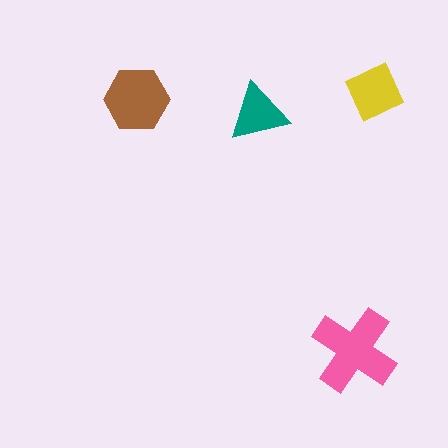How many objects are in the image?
There are 4 objects in the image.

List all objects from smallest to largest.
The teal triangle, the yellow square, the brown hexagon, the pink cross.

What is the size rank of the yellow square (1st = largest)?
3rd.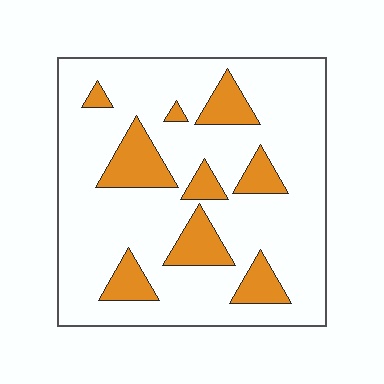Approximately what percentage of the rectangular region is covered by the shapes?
Approximately 20%.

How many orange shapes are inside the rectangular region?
9.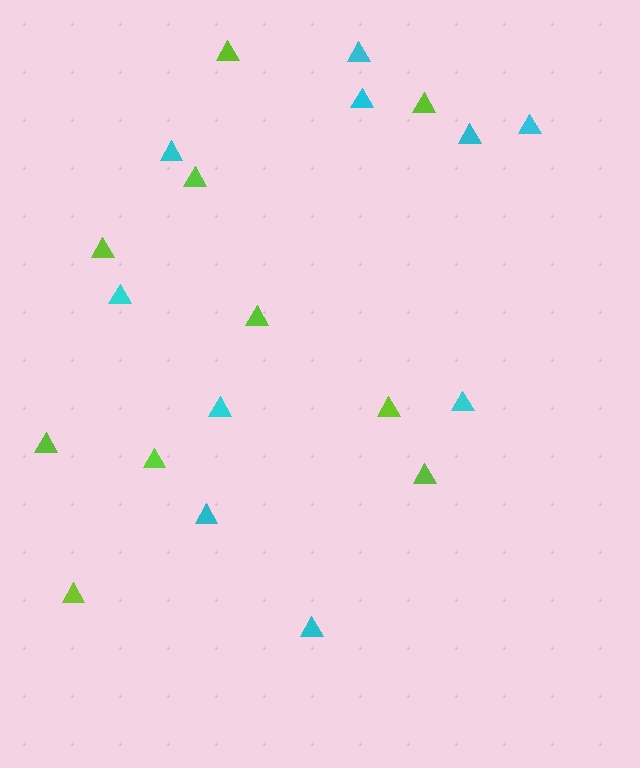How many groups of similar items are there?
There are 2 groups: one group of cyan triangles (10) and one group of lime triangles (10).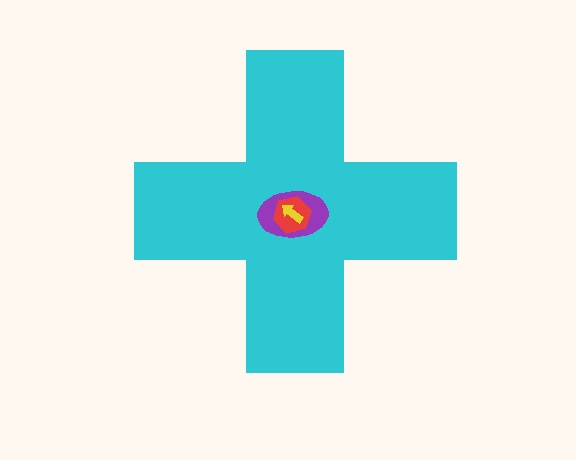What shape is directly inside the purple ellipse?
The red hexagon.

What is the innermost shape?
The yellow arrow.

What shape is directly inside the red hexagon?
The yellow arrow.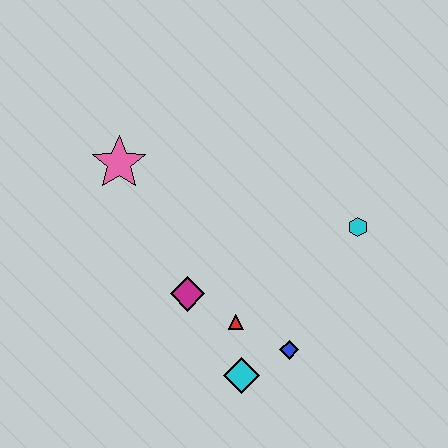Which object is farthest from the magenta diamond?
The cyan hexagon is farthest from the magenta diamond.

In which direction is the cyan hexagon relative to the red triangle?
The cyan hexagon is to the right of the red triangle.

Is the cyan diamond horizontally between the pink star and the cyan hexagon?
Yes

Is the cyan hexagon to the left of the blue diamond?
No